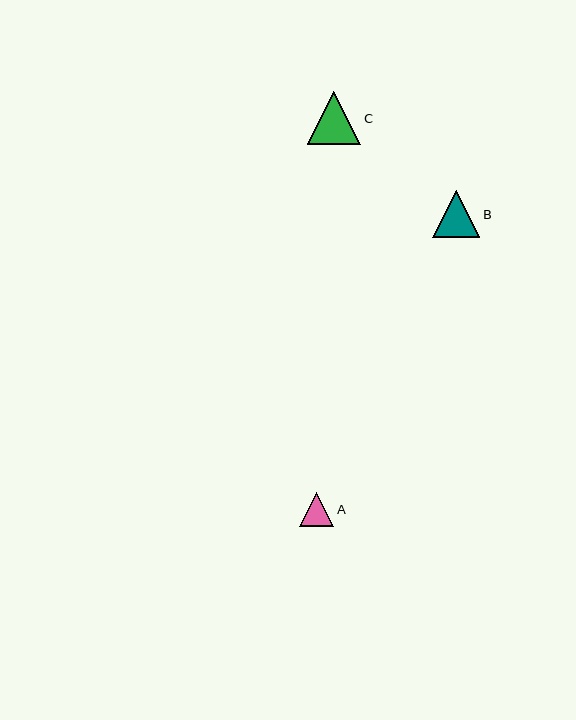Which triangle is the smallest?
Triangle A is the smallest with a size of approximately 34 pixels.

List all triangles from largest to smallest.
From largest to smallest: C, B, A.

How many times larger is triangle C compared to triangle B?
Triangle C is approximately 1.1 times the size of triangle B.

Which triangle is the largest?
Triangle C is the largest with a size of approximately 53 pixels.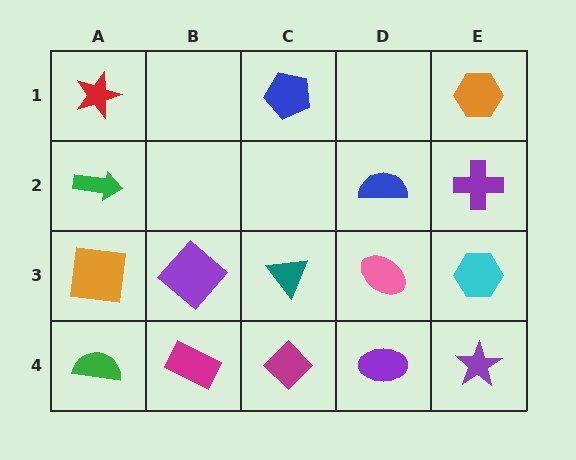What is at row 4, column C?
A magenta diamond.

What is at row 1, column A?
A red star.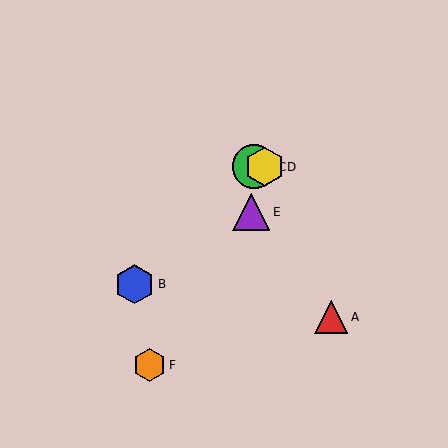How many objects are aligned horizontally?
2 objects (C, D) are aligned horizontally.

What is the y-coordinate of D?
Object D is at y≈167.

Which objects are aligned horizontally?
Objects C, D are aligned horizontally.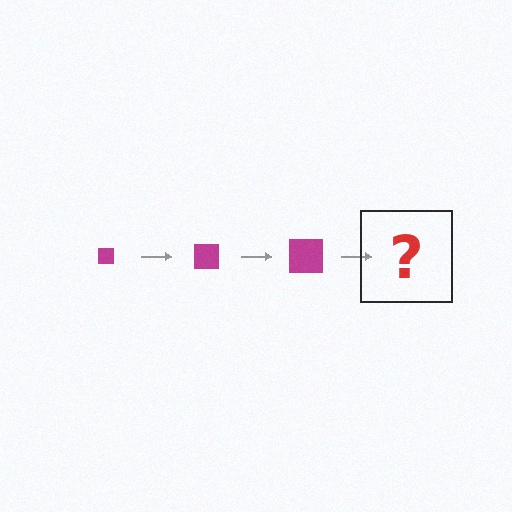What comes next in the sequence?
The next element should be a magenta square, larger than the previous one.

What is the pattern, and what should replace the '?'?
The pattern is that the square gets progressively larger each step. The '?' should be a magenta square, larger than the previous one.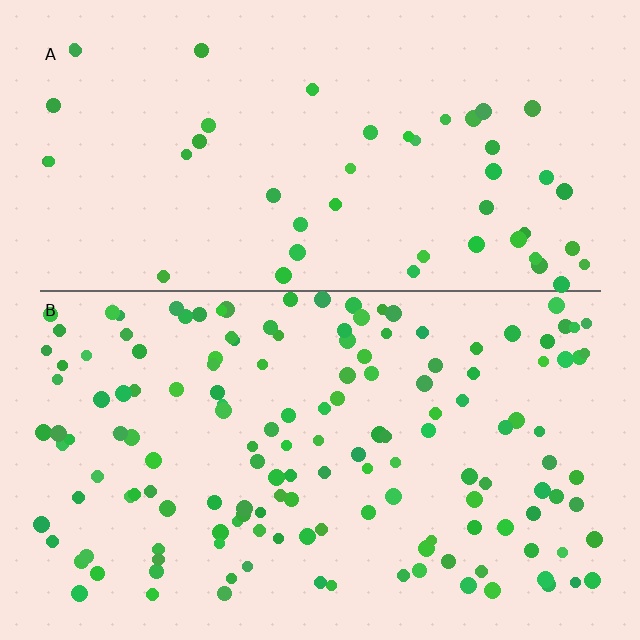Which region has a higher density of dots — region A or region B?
B (the bottom).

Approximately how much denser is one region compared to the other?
Approximately 3.1× — region B over region A.